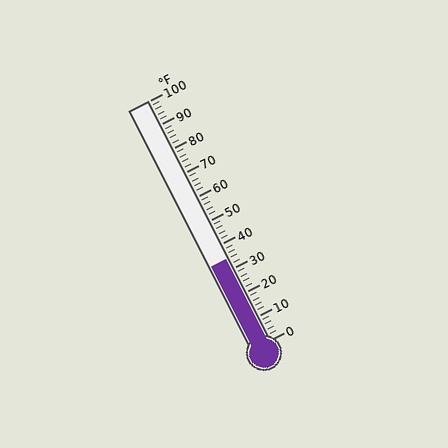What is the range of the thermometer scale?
The thermometer scale ranges from 0°F to 100°F.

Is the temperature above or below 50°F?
The temperature is below 50°F.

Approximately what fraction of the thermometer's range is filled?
The thermometer is filled to approximately 35% of its range.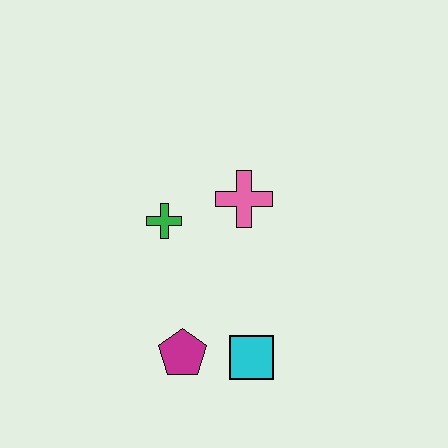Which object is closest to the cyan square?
The magenta pentagon is closest to the cyan square.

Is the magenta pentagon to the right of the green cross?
Yes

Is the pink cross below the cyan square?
No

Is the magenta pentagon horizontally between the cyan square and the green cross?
Yes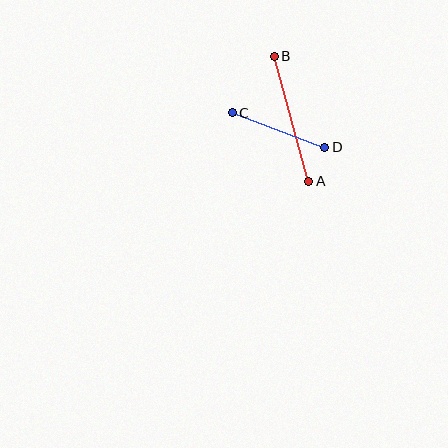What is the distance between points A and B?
The distance is approximately 130 pixels.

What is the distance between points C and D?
The distance is approximately 99 pixels.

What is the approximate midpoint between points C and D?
The midpoint is at approximately (279, 130) pixels.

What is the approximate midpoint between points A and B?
The midpoint is at approximately (291, 119) pixels.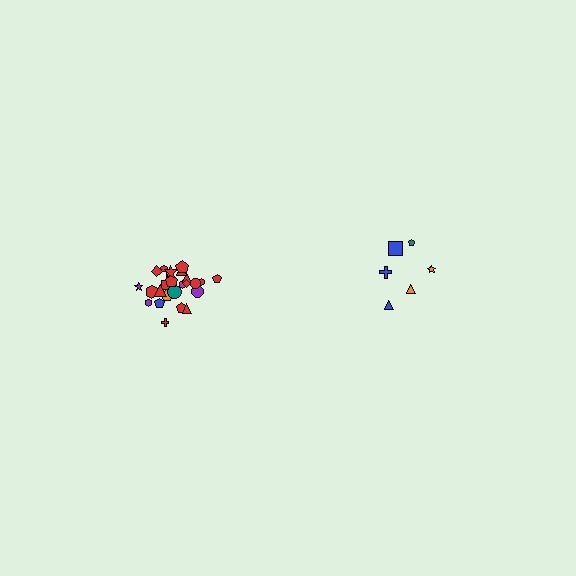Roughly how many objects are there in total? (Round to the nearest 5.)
Roughly 30 objects in total.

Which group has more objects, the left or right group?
The left group.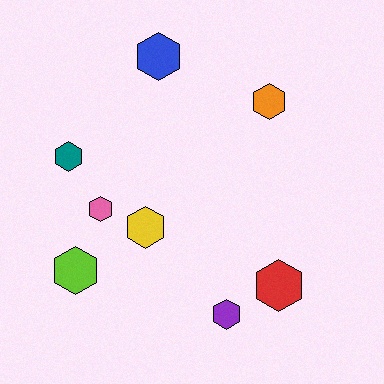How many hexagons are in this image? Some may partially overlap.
There are 8 hexagons.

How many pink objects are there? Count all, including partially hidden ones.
There is 1 pink object.